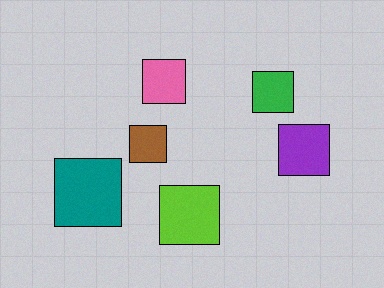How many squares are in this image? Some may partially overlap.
There are 6 squares.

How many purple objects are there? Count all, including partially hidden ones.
There is 1 purple object.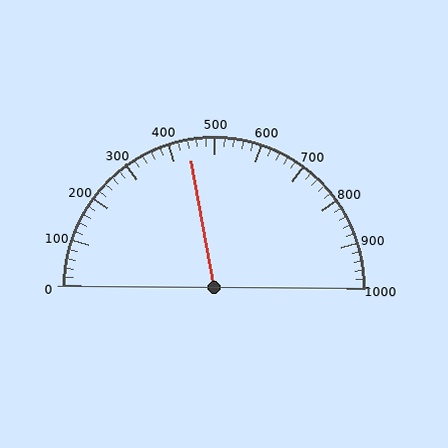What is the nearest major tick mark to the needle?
The nearest major tick mark is 400.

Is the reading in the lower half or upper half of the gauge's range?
The reading is in the lower half of the range (0 to 1000).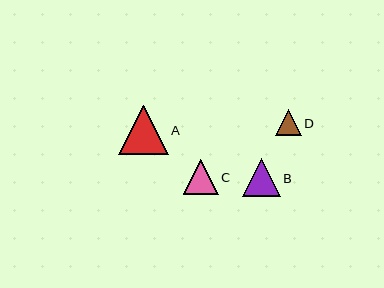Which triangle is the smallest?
Triangle D is the smallest with a size of approximately 26 pixels.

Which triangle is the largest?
Triangle A is the largest with a size of approximately 49 pixels.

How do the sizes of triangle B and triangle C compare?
Triangle B and triangle C are approximately the same size.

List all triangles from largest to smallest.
From largest to smallest: A, B, C, D.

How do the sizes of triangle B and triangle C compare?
Triangle B and triangle C are approximately the same size.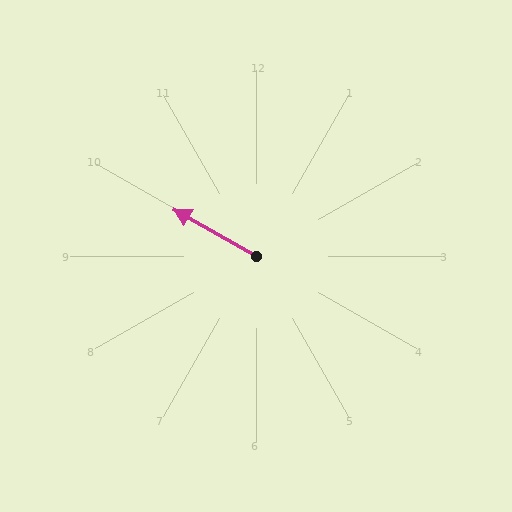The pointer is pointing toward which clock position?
Roughly 10 o'clock.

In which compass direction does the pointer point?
Northwest.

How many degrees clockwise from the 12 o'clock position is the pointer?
Approximately 300 degrees.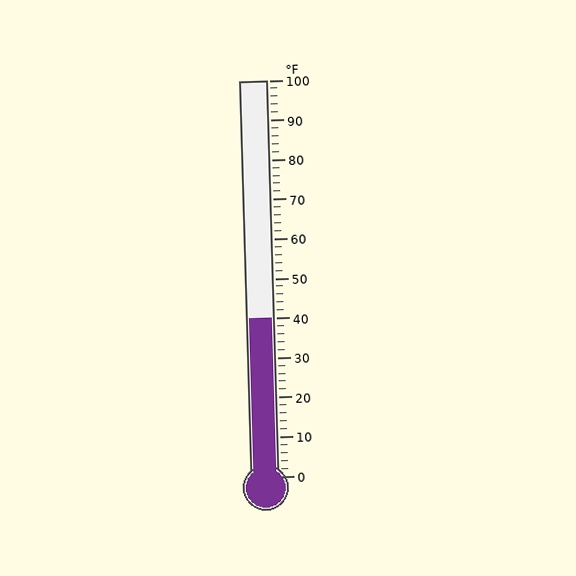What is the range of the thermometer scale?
The thermometer scale ranges from 0°F to 100°F.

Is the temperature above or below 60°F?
The temperature is below 60°F.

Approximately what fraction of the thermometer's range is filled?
The thermometer is filled to approximately 40% of its range.